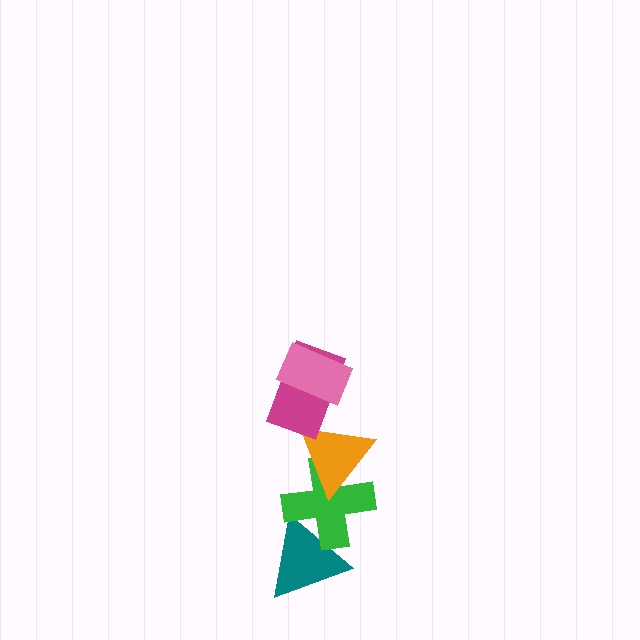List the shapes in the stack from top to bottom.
From top to bottom: the pink rectangle, the magenta rectangle, the orange triangle, the green cross, the teal triangle.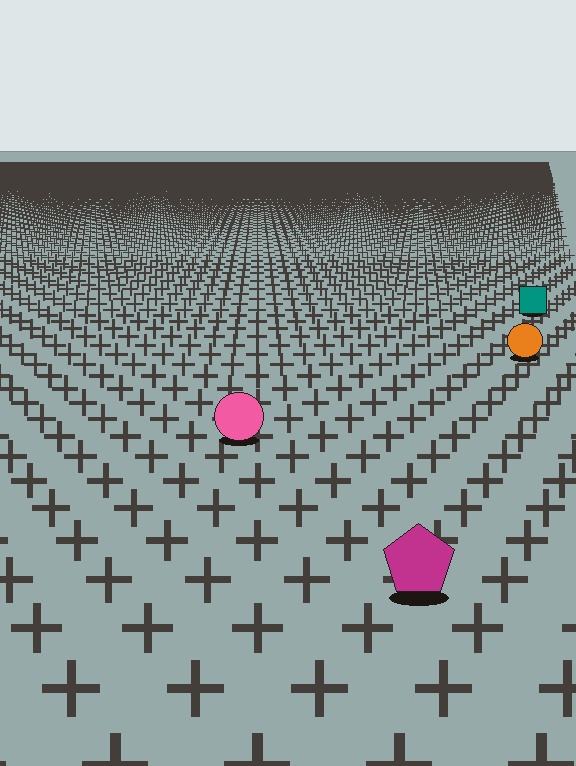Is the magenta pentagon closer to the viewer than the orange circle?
Yes. The magenta pentagon is closer — you can tell from the texture gradient: the ground texture is coarser near it.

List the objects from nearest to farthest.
From nearest to farthest: the magenta pentagon, the pink circle, the orange circle, the teal square.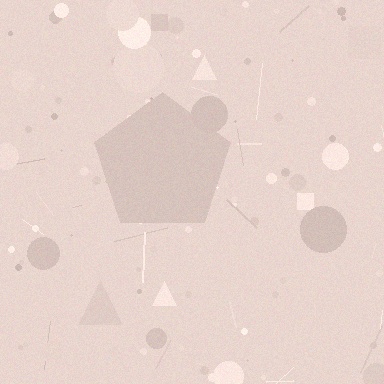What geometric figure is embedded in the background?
A pentagon is embedded in the background.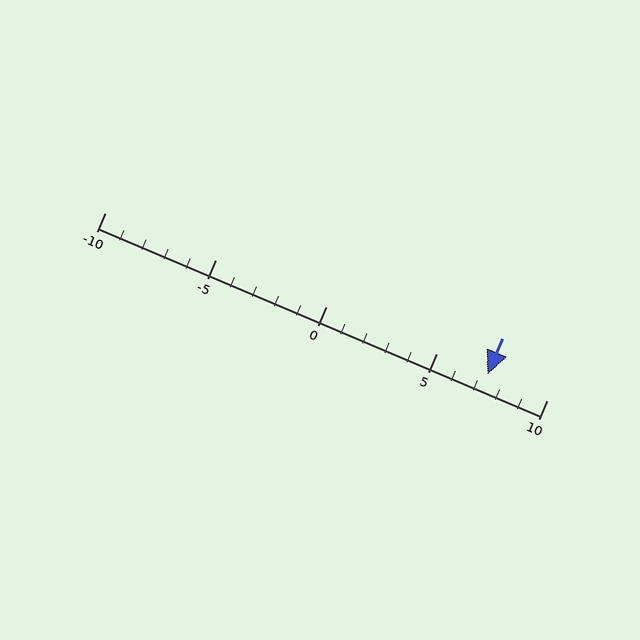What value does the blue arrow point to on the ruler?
The blue arrow points to approximately 7.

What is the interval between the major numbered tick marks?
The major tick marks are spaced 5 units apart.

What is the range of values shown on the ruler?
The ruler shows values from -10 to 10.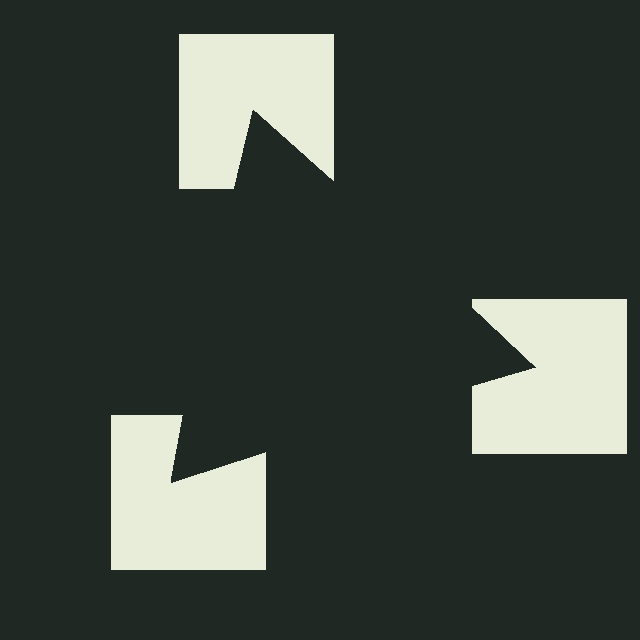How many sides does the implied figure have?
3 sides.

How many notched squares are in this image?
There are 3 — one at each vertex of the illusory triangle.